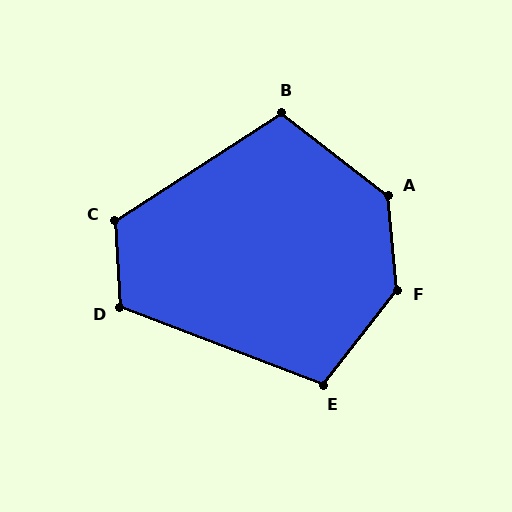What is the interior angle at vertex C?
Approximately 120 degrees (obtuse).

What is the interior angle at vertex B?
Approximately 109 degrees (obtuse).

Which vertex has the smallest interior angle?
E, at approximately 107 degrees.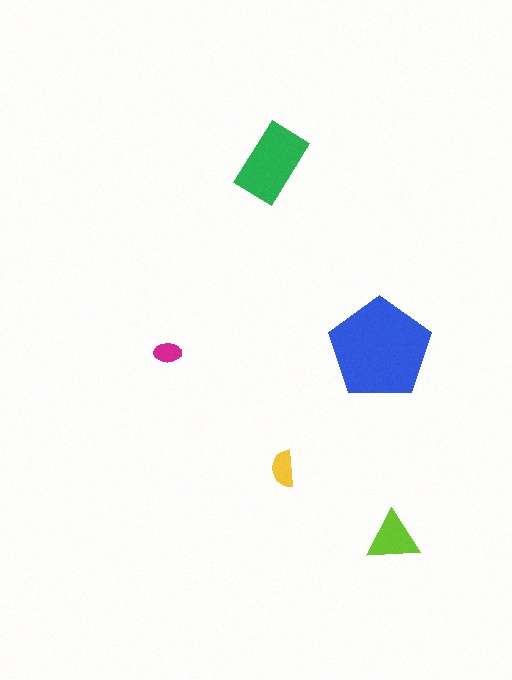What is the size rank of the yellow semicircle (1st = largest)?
4th.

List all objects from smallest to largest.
The magenta ellipse, the yellow semicircle, the lime triangle, the green rectangle, the blue pentagon.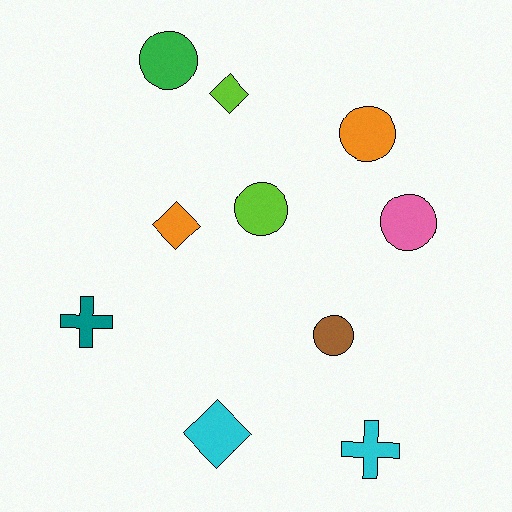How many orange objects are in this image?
There are 2 orange objects.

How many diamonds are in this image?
There are 3 diamonds.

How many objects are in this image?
There are 10 objects.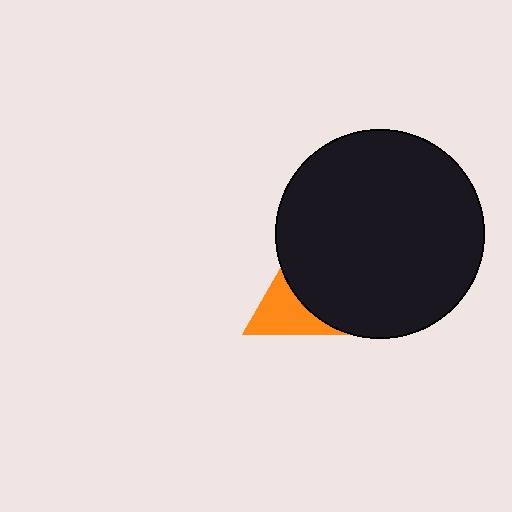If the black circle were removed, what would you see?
You would see the complete orange triangle.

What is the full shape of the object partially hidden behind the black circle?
The partially hidden object is an orange triangle.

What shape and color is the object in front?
The object in front is a black circle.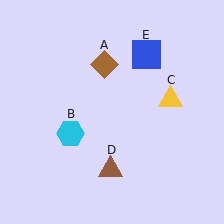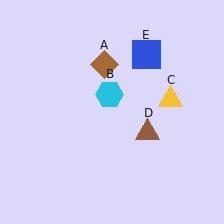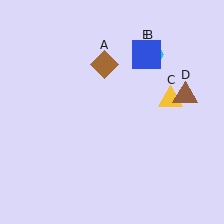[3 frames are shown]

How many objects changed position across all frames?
2 objects changed position: cyan hexagon (object B), brown triangle (object D).